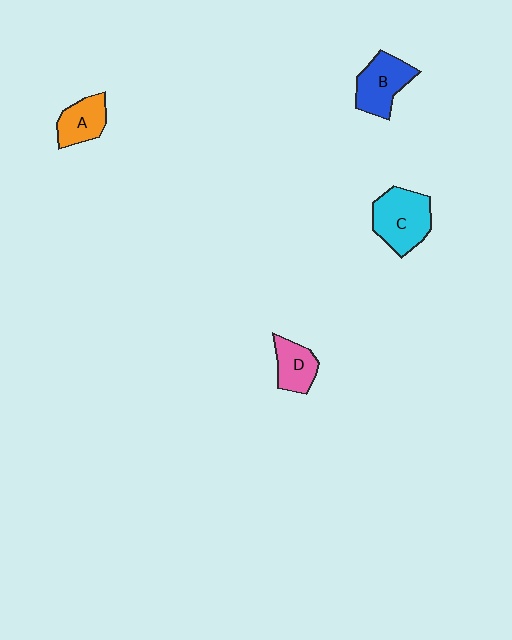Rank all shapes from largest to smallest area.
From largest to smallest: C (cyan), B (blue), A (orange), D (pink).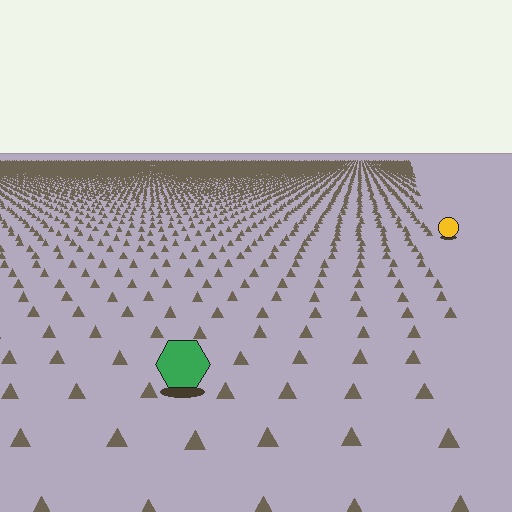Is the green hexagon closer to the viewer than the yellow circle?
Yes. The green hexagon is closer — you can tell from the texture gradient: the ground texture is coarser near it.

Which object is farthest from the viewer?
The yellow circle is farthest from the viewer. It appears smaller and the ground texture around it is denser.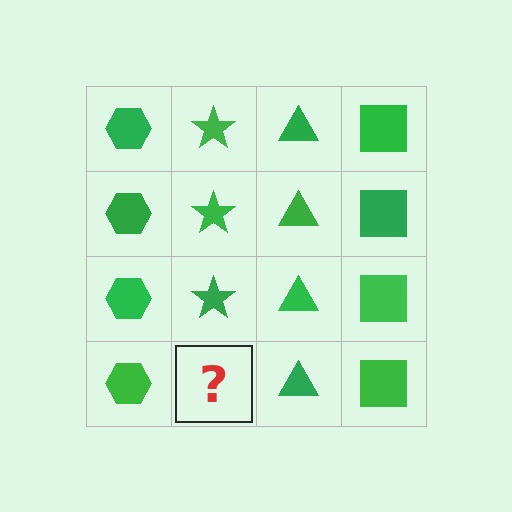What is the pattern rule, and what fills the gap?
The rule is that each column has a consistent shape. The gap should be filled with a green star.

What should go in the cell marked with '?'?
The missing cell should contain a green star.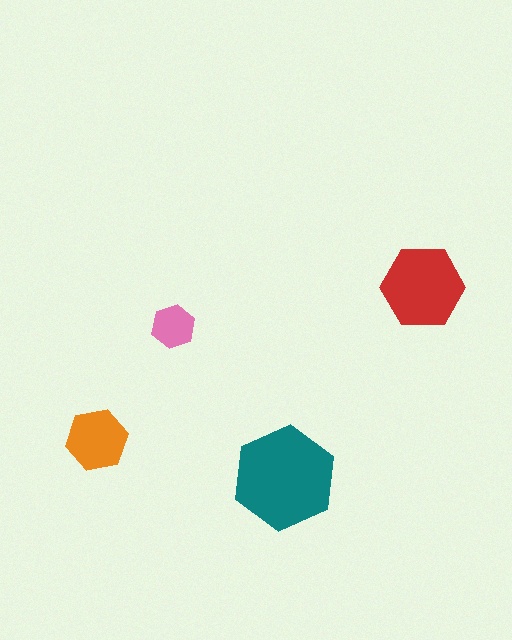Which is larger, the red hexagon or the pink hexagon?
The red one.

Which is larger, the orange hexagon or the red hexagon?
The red one.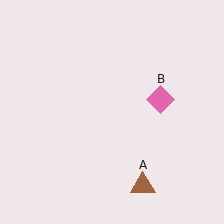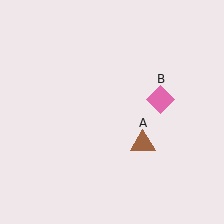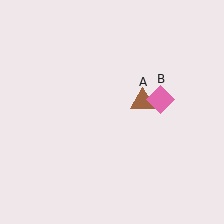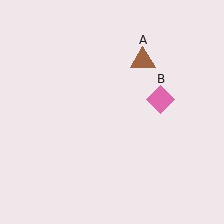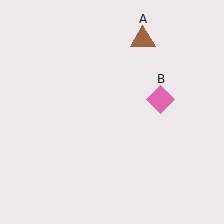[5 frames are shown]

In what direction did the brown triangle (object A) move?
The brown triangle (object A) moved up.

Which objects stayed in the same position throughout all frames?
Pink diamond (object B) remained stationary.